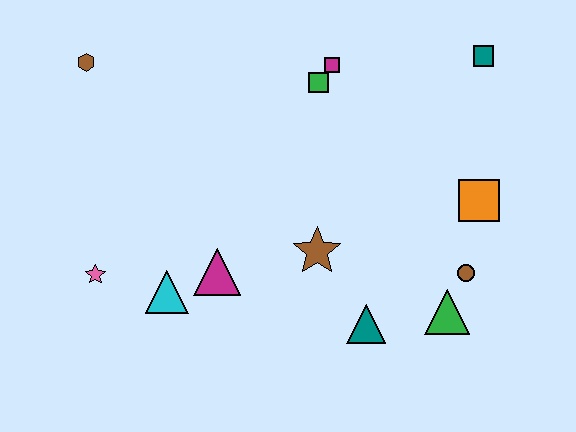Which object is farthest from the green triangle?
The brown hexagon is farthest from the green triangle.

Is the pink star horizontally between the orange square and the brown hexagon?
Yes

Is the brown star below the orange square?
Yes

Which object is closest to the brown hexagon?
The pink star is closest to the brown hexagon.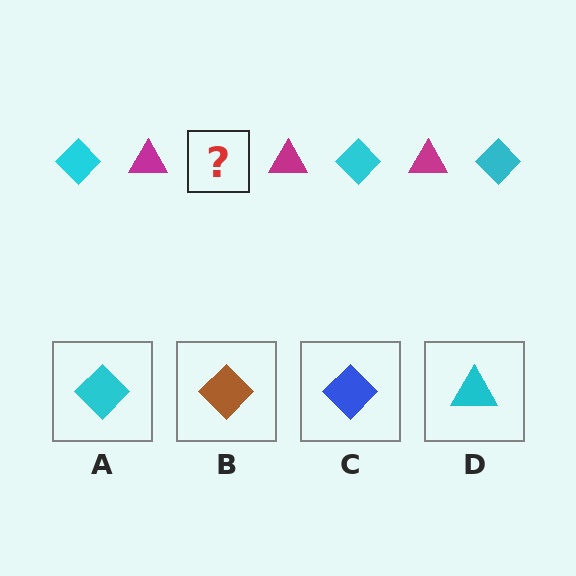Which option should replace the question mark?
Option A.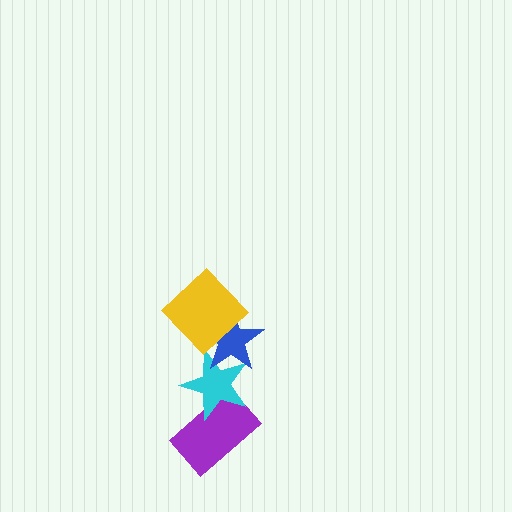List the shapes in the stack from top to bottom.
From top to bottom: the yellow diamond, the blue star, the cyan star, the purple rectangle.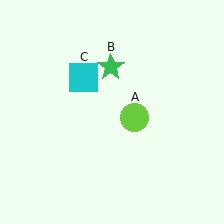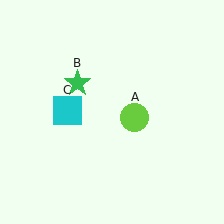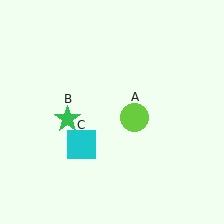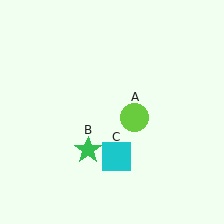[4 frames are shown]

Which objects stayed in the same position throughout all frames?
Lime circle (object A) remained stationary.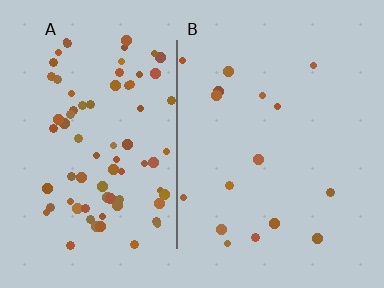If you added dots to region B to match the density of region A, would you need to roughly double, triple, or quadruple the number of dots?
Approximately quadruple.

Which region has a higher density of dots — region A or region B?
A (the left).